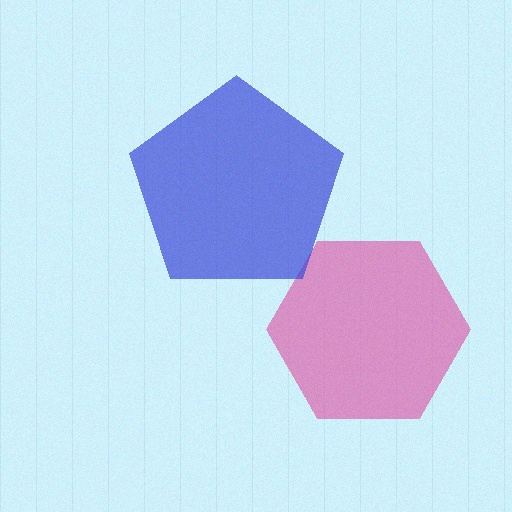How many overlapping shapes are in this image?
There are 2 overlapping shapes in the image.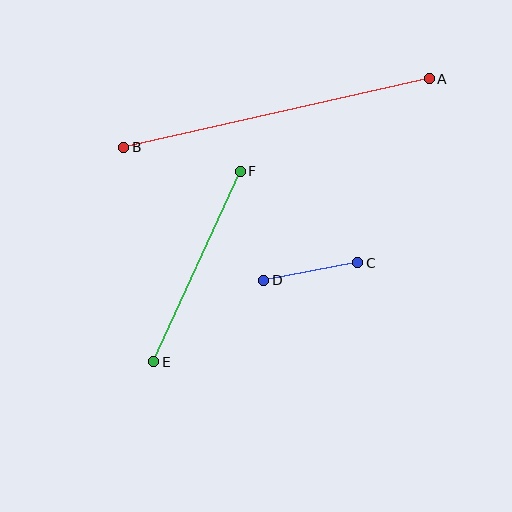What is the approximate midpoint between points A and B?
The midpoint is at approximately (276, 113) pixels.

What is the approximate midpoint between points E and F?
The midpoint is at approximately (197, 267) pixels.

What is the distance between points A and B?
The distance is approximately 313 pixels.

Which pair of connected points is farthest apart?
Points A and B are farthest apart.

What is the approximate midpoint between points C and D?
The midpoint is at approximately (311, 271) pixels.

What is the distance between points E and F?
The distance is approximately 210 pixels.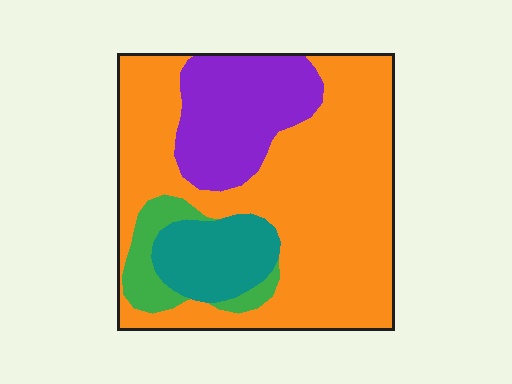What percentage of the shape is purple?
Purple takes up between a sixth and a third of the shape.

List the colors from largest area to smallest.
From largest to smallest: orange, purple, teal, green.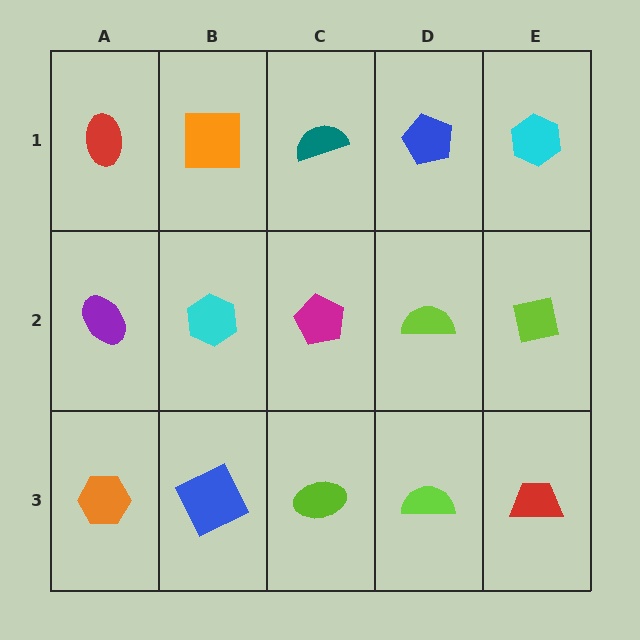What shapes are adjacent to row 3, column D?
A lime semicircle (row 2, column D), a lime ellipse (row 3, column C), a red trapezoid (row 3, column E).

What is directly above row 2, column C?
A teal semicircle.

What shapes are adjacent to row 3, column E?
A lime square (row 2, column E), a lime semicircle (row 3, column D).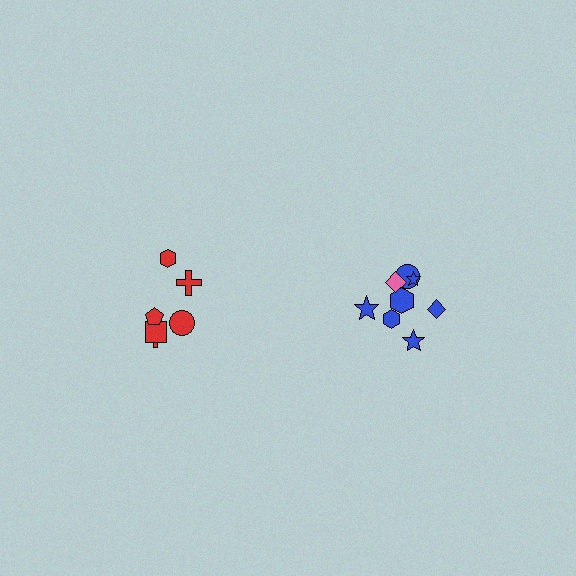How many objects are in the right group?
There are 8 objects.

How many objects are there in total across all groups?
There are 14 objects.